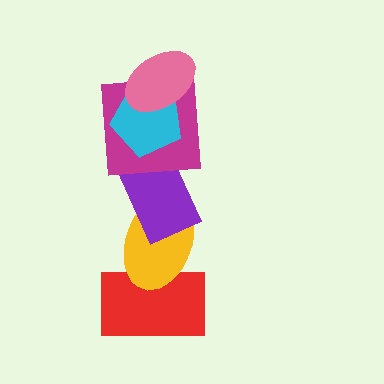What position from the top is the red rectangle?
The red rectangle is 6th from the top.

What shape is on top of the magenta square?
The cyan pentagon is on top of the magenta square.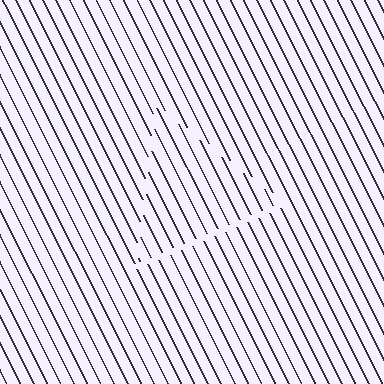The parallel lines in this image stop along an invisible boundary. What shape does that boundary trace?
An illusory triangle. The interior of the shape contains the same grating, shifted by half a period — the contour is defined by the phase discontinuity where line-ends from the inner and outer gratings abut.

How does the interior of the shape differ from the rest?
The interior of the shape contains the same grating, shifted by half a period — the contour is defined by the phase discontinuity where line-ends from the inner and outer gratings abut.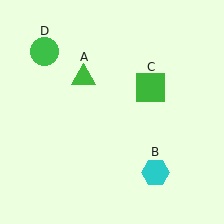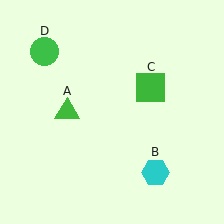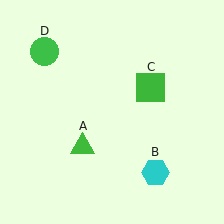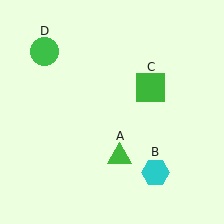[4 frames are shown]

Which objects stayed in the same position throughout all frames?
Cyan hexagon (object B) and green square (object C) and green circle (object D) remained stationary.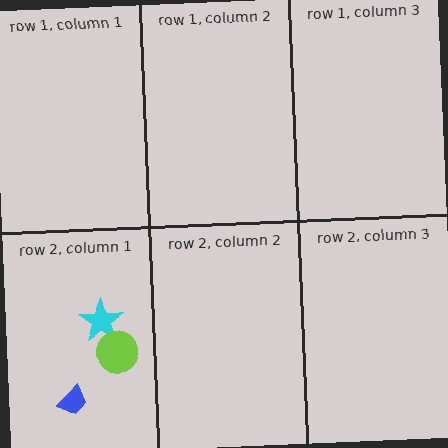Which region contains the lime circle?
The row 2, column 1 region.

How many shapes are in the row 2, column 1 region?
3.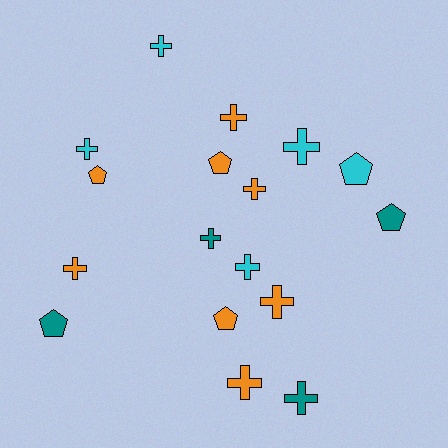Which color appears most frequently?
Orange, with 8 objects.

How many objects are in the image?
There are 17 objects.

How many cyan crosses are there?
There are 4 cyan crosses.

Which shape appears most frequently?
Cross, with 11 objects.